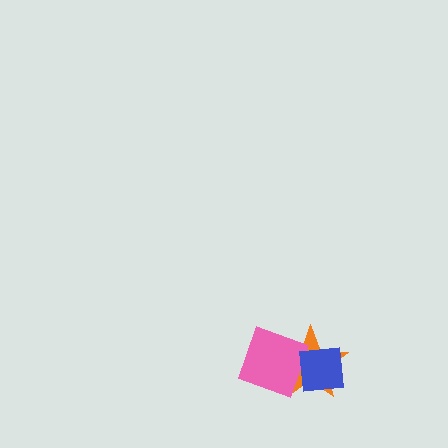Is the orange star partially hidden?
Yes, it is partially covered by another shape.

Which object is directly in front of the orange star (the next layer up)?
The pink diamond is directly in front of the orange star.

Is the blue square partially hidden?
No, no other shape covers it.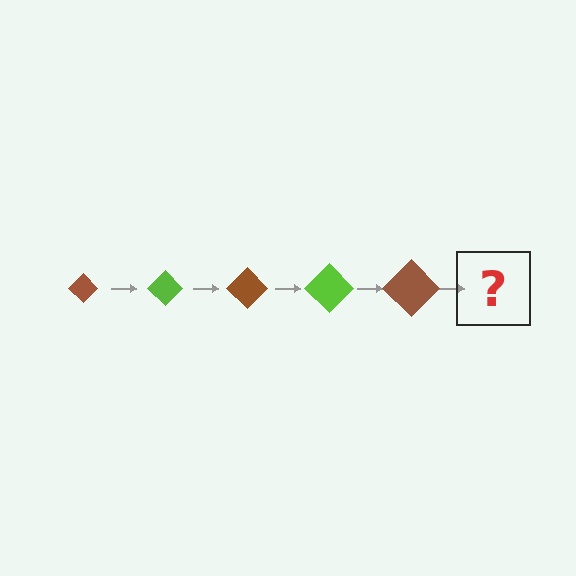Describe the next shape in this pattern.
It should be a lime diamond, larger than the previous one.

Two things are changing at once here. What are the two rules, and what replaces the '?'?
The two rules are that the diamond grows larger each step and the color cycles through brown and lime. The '?' should be a lime diamond, larger than the previous one.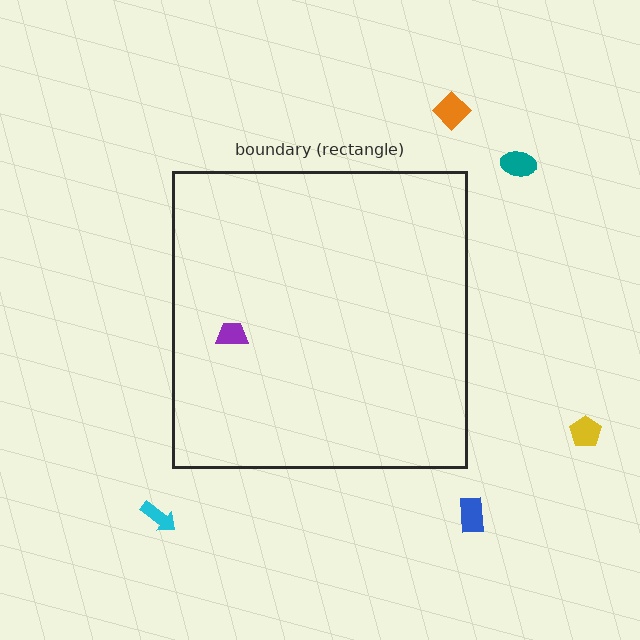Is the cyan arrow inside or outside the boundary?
Outside.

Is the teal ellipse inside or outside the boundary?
Outside.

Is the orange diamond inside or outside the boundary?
Outside.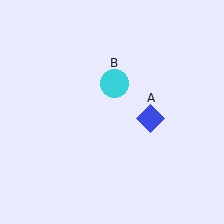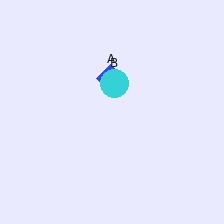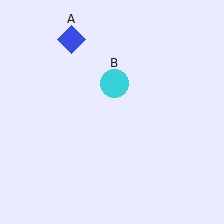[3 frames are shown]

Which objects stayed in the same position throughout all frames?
Cyan circle (object B) remained stationary.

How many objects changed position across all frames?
1 object changed position: blue diamond (object A).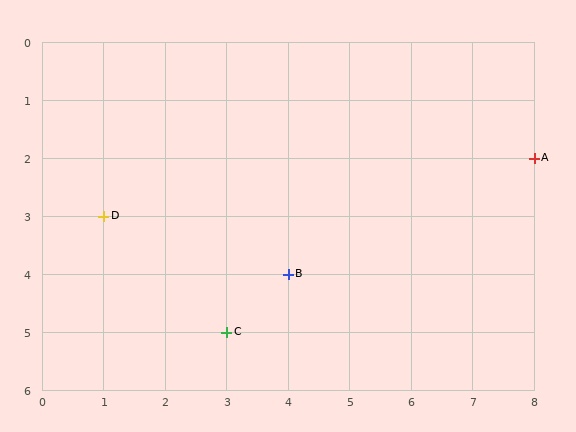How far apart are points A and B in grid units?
Points A and B are 4 columns and 2 rows apart (about 4.5 grid units diagonally).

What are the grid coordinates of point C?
Point C is at grid coordinates (3, 5).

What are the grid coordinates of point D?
Point D is at grid coordinates (1, 3).